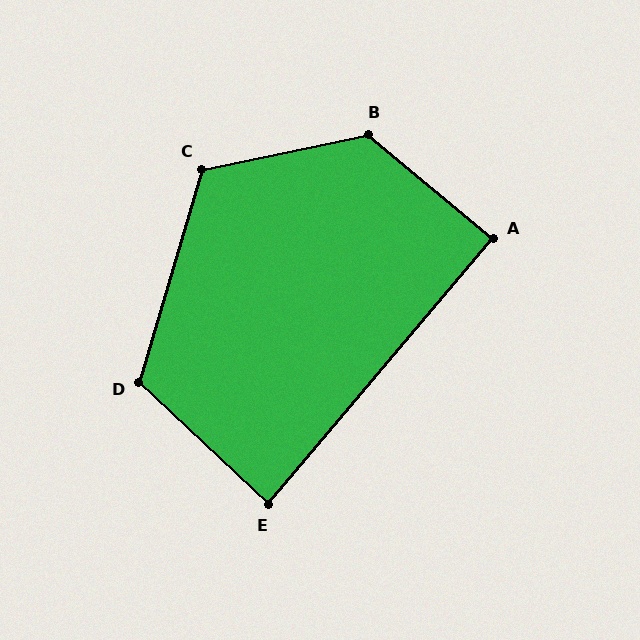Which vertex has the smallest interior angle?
E, at approximately 87 degrees.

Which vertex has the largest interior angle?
B, at approximately 128 degrees.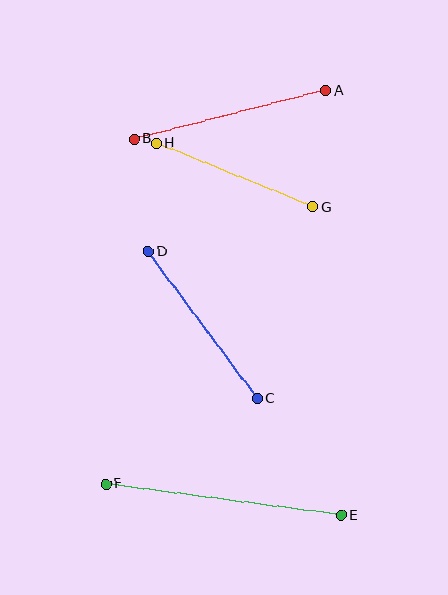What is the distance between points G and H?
The distance is approximately 169 pixels.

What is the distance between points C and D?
The distance is approximately 183 pixels.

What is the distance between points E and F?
The distance is approximately 237 pixels.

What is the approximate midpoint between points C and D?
The midpoint is at approximately (203, 325) pixels.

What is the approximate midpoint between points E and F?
The midpoint is at approximately (223, 500) pixels.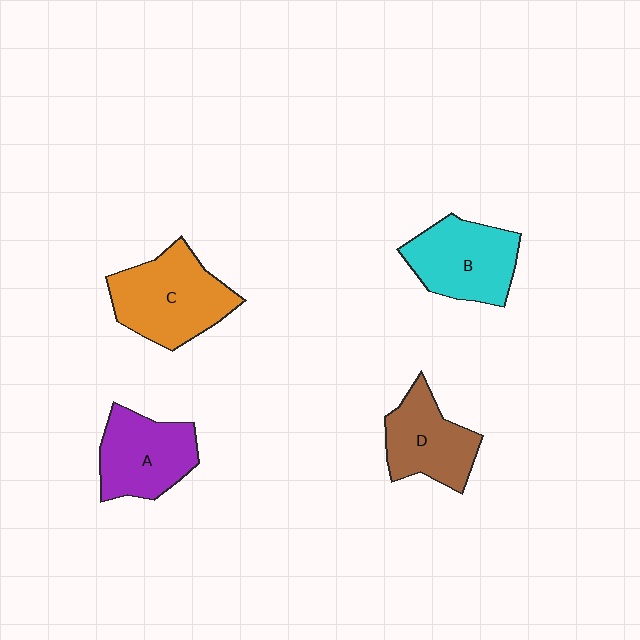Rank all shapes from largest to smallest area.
From largest to smallest: C (orange), B (cyan), A (purple), D (brown).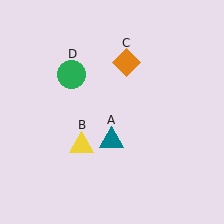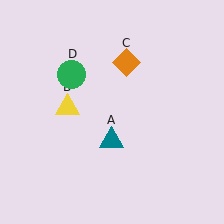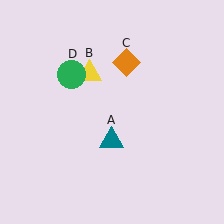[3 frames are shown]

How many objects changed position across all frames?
1 object changed position: yellow triangle (object B).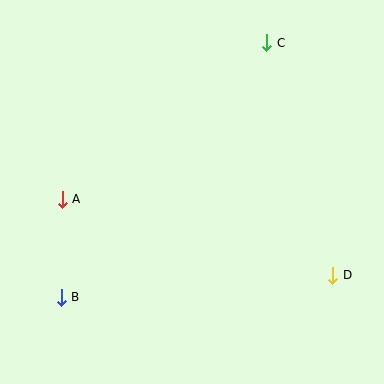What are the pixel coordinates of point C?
Point C is at (267, 43).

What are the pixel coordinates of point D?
Point D is at (333, 275).